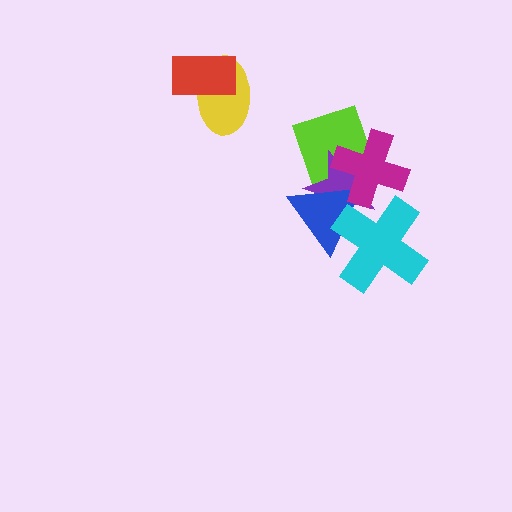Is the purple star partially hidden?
Yes, it is partially covered by another shape.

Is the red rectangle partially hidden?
No, no other shape covers it.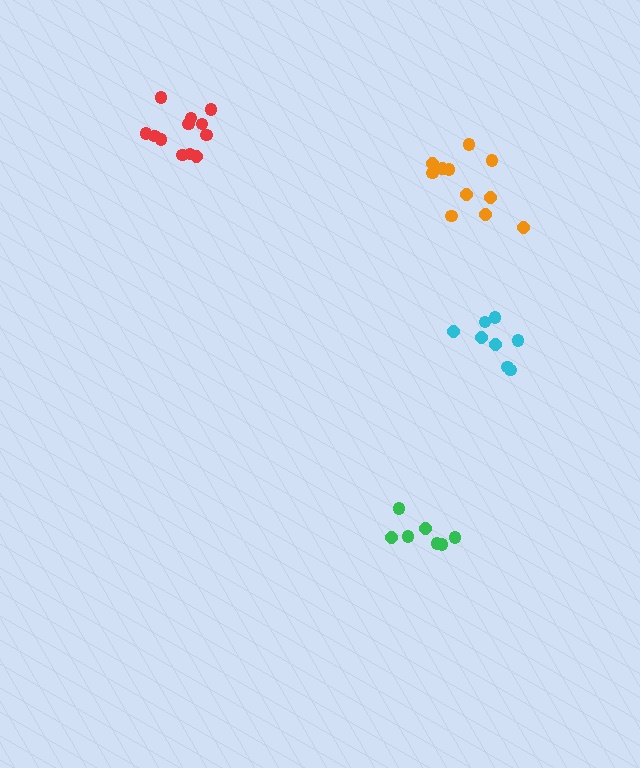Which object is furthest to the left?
The red cluster is leftmost.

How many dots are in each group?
Group 1: 8 dots, Group 2: 7 dots, Group 3: 11 dots, Group 4: 12 dots (38 total).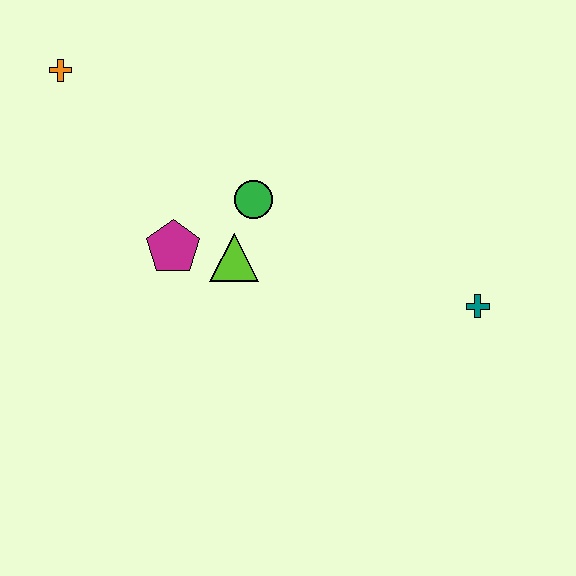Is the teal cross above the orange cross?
No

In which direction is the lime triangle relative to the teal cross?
The lime triangle is to the left of the teal cross.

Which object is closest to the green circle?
The lime triangle is closest to the green circle.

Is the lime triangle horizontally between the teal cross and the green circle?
No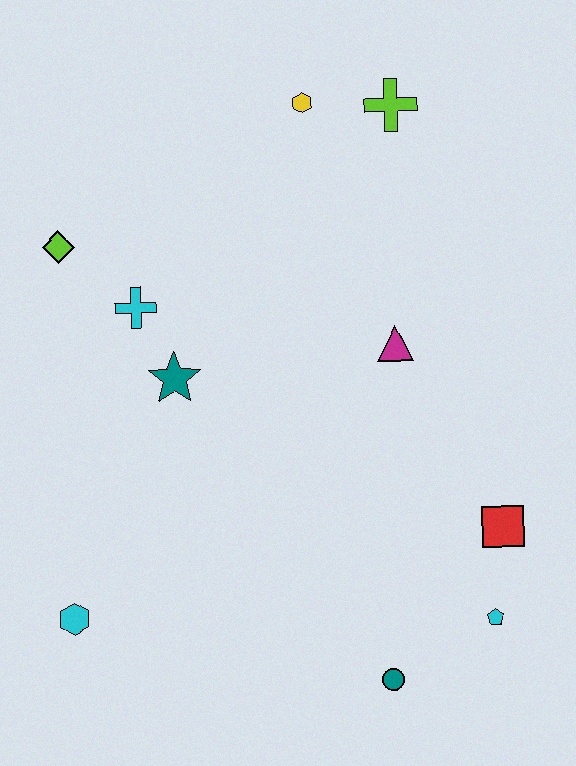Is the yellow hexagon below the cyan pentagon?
No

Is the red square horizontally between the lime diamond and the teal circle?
No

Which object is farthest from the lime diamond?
The cyan pentagon is farthest from the lime diamond.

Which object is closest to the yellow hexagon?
The lime cross is closest to the yellow hexagon.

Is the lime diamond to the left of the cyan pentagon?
Yes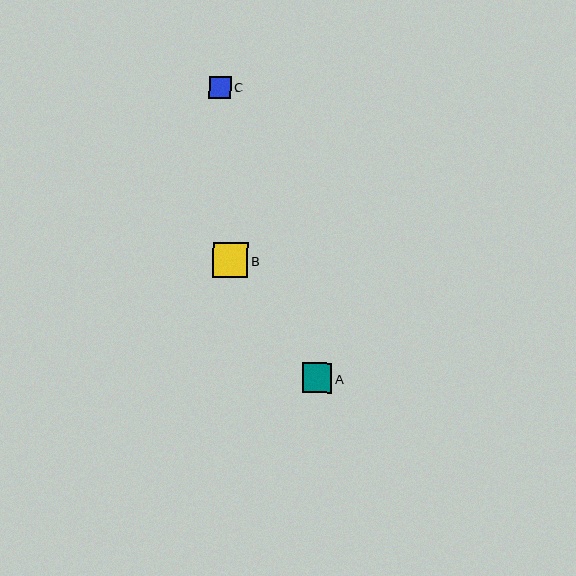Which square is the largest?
Square B is the largest with a size of approximately 35 pixels.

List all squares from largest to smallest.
From largest to smallest: B, A, C.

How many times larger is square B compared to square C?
Square B is approximately 1.6 times the size of square C.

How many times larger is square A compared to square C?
Square A is approximately 1.4 times the size of square C.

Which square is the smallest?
Square C is the smallest with a size of approximately 22 pixels.